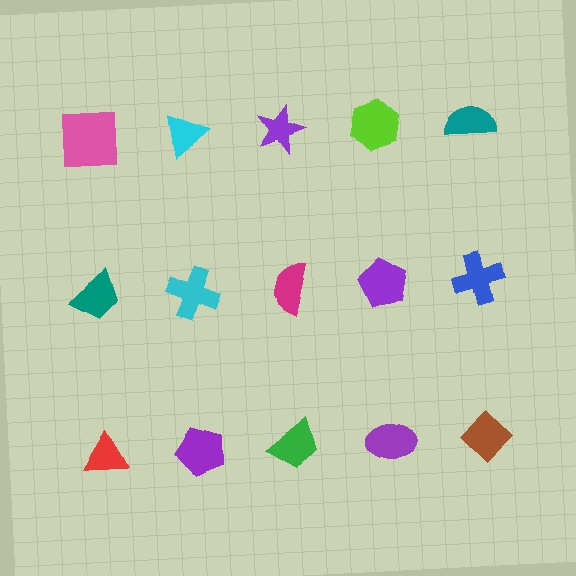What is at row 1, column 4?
A lime hexagon.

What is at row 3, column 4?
A purple ellipse.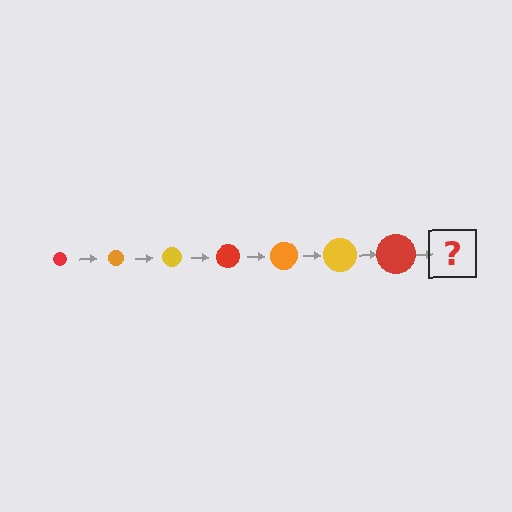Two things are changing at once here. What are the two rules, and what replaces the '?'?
The two rules are that the circle grows larger each step and the color cycles through red, orange, and yellow. The '?' should be an orange circle, larger than the previous one.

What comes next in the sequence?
The next element should be an orange circle, larger than the previous one.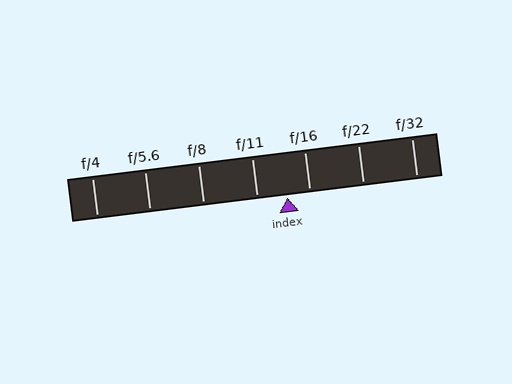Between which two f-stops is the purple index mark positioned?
The index mark is between f/11 and f/16.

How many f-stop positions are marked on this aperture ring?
There are 7 f-stop positions marked.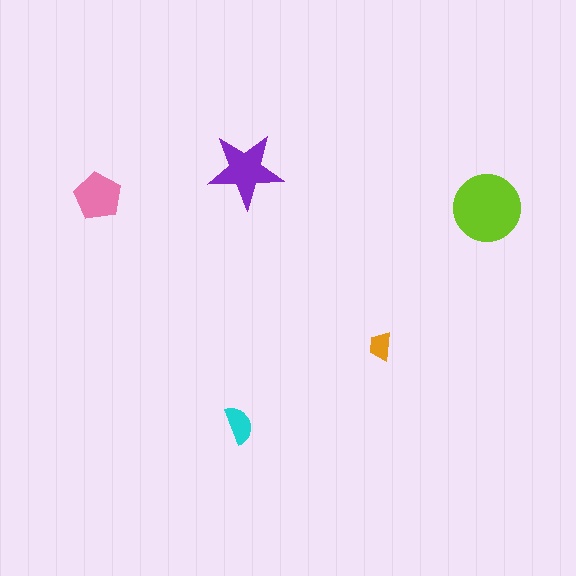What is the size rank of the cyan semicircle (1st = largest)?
4th.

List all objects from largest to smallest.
The lime circle, the purple star, the pink pentagon, the cyan semicircle, the orange trapezoid.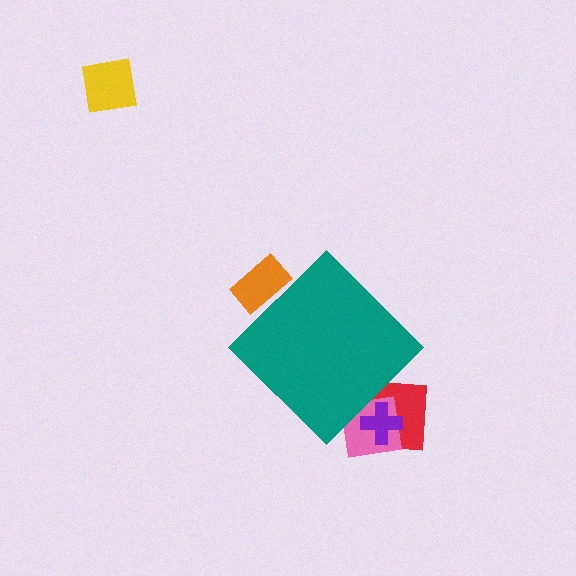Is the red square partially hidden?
Yes, the red square is partially hidden behind the teal diamond.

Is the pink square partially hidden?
Yes, the pink square is partially hidden behind the teal diamond.